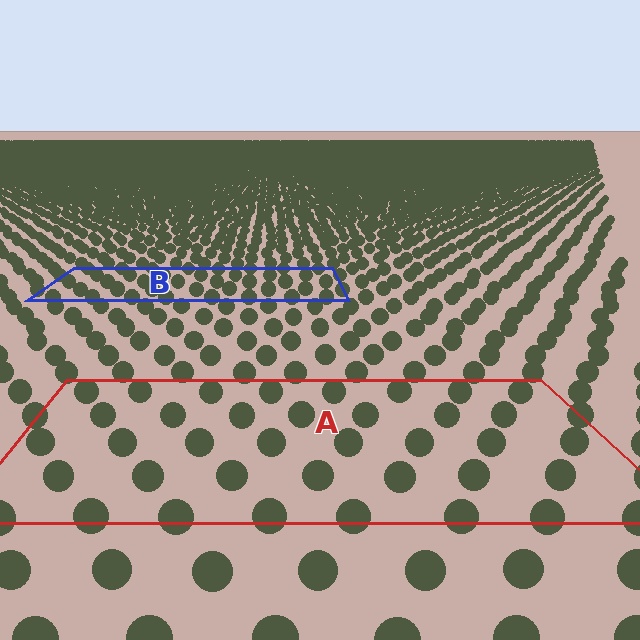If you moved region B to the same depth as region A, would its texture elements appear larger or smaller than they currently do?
They would appear larger. At a closer depth, the same texture elements are projected at a bigger on-screen size.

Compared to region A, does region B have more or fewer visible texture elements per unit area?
Region B has more texture elements per unit area — they are packed more densely because it is farther away.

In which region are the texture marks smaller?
The texture marks are smaller in region B, because it is farther away.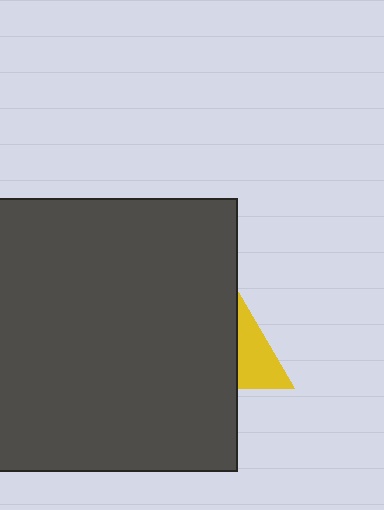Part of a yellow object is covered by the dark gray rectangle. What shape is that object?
It is a triangle.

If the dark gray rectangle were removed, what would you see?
You would see the complete yellow triangle.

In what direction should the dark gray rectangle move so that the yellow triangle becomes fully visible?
The dark gray rectangle should move left. That is the shortest direction to clear the overlap and leave the yellow triangle fully visible.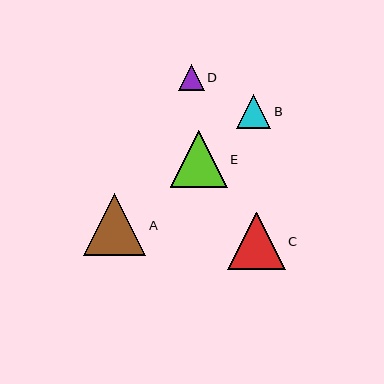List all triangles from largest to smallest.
From largest to smallest: A, C, E, B, D.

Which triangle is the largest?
Triangle A is the largest with a size of approximately 62 pixels.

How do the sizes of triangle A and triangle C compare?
Triangle A and triangle C are approximately the same size.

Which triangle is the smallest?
Triangle D is the smallest with a size of approximately 25 pixels.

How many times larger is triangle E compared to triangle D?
Triangle E is approximately 2.3 times the size of triangle D.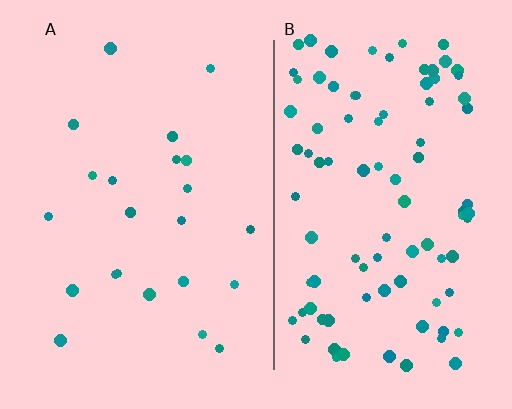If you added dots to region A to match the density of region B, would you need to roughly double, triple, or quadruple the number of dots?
Approximately quadruple.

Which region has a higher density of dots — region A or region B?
B (the right).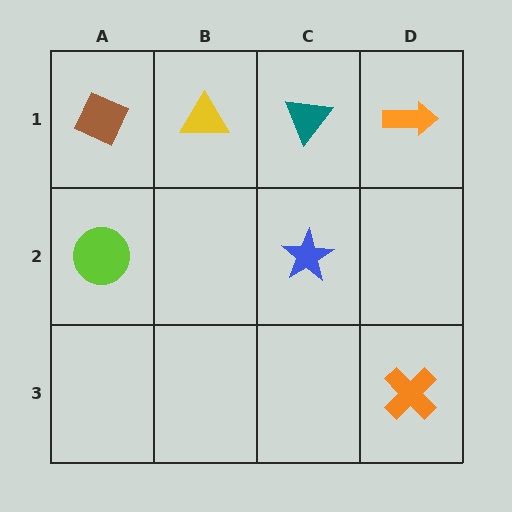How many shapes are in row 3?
1 shape.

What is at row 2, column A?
A lime circle.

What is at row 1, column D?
An orange arrow.